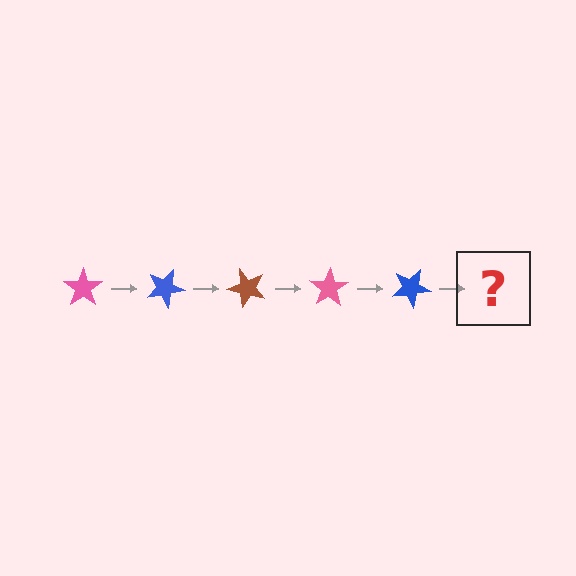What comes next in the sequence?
The next element should be a brown star, rotated 125 degrees from the start.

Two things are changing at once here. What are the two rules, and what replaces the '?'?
The two rules are that it rotates 25 degrees each step and the color cycles through pink, blue, and brown. The '?' should be a brown star, rotated 125 degrees from the start.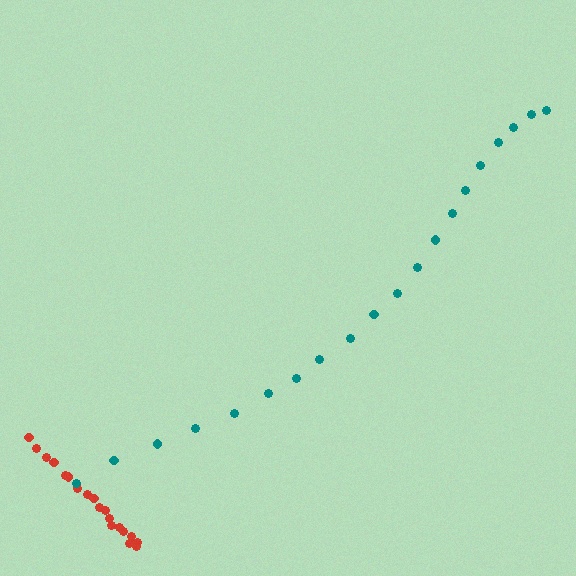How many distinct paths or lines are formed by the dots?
There are 2 distinct paths.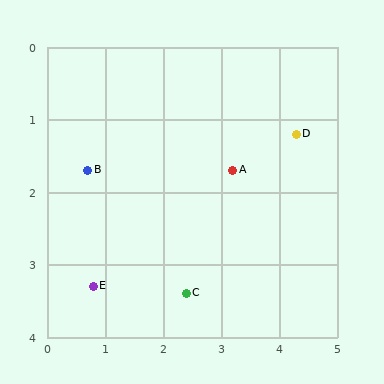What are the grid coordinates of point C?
Point C is at approximately (2.4, 3.4).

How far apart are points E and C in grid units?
Points E and C are about 1.6 grid units apart.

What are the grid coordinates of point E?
Point E is at approximately (0.8, 3.3).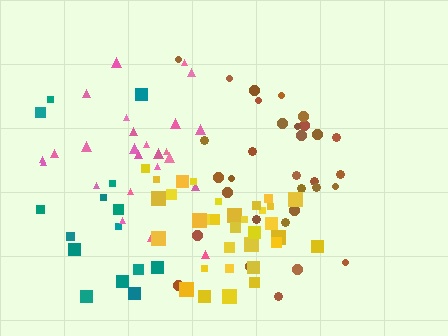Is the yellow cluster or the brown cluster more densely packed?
Yellow.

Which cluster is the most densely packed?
Yellow.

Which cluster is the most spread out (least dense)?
Teal.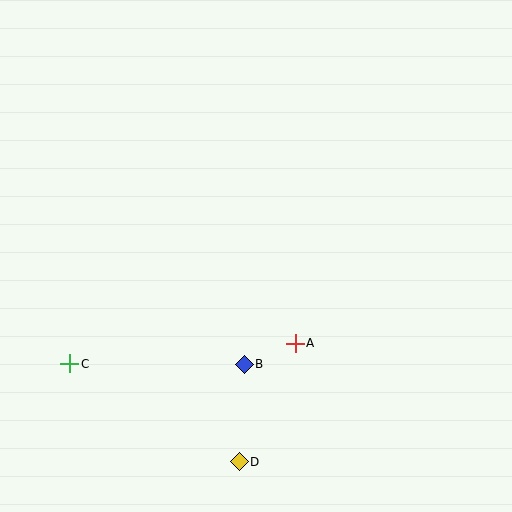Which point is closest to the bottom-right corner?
Point A is closest to the bottom-right corner.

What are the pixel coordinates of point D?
Point D is at (239, 462).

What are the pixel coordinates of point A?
Point A is at (295, 343).